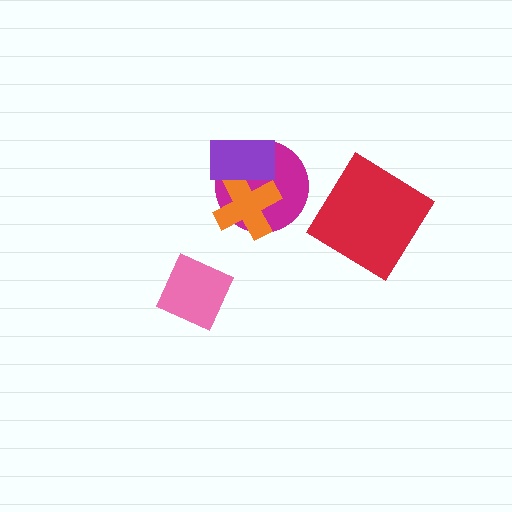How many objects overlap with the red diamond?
0 objects overlap with the red diamond.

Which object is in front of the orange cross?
The purple rectangle is in front of the orange cross.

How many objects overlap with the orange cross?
2 objects overlap with the orange cross.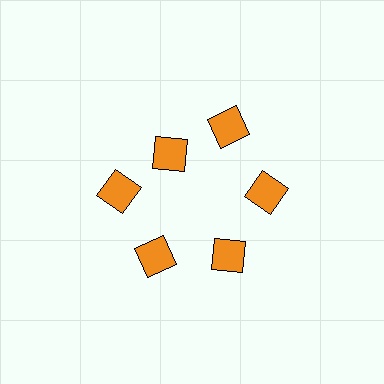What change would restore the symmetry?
The symmetry would be restored by moving it outward, back onto the ring so that all 6 diamonds sit at equal angles and equal distance from the center.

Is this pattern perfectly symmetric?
No. The 6 orange diamonds are arranged in a ring, but one element near the 11 o'clock position is pulled inward toward the center, breaking the 6-fold rotational symmetry.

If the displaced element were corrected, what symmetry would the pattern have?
It would have 6-fold rotational symmetry — the pattern would map onto itself every 60 degrees.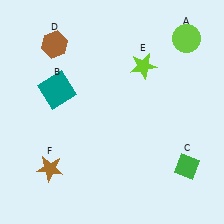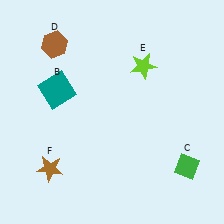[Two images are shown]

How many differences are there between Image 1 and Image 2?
There is 1 difference between the two images.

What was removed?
The lime circle (A) was removed in Image 2.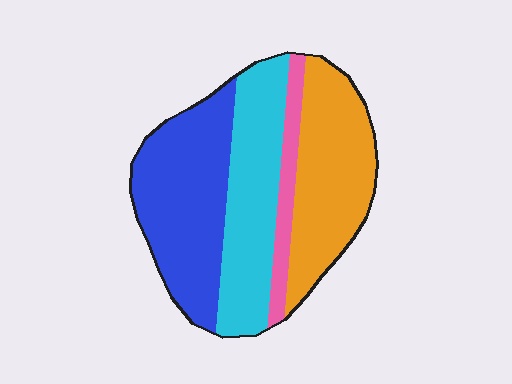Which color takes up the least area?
Pink, at roughly 10%.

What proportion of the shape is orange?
Orange covers 30% of the shape.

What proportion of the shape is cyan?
Cyan covers roughly 30% of the shape.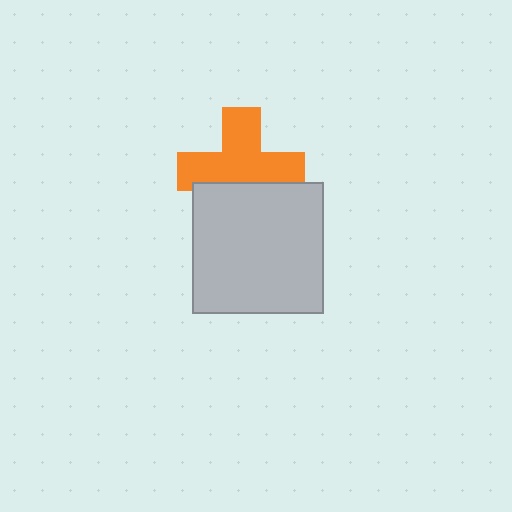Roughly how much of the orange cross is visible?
Most of it is visible (roughly 66%).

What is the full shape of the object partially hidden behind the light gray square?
The partially hidden object is an orange cross.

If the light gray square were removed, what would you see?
You would see the complete orange cross.